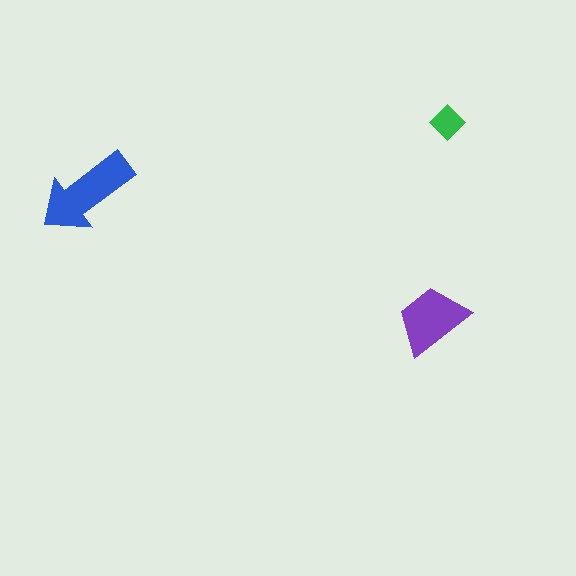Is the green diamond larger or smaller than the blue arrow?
Smaller.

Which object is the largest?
The blue arrow.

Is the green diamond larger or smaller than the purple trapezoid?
Smaller.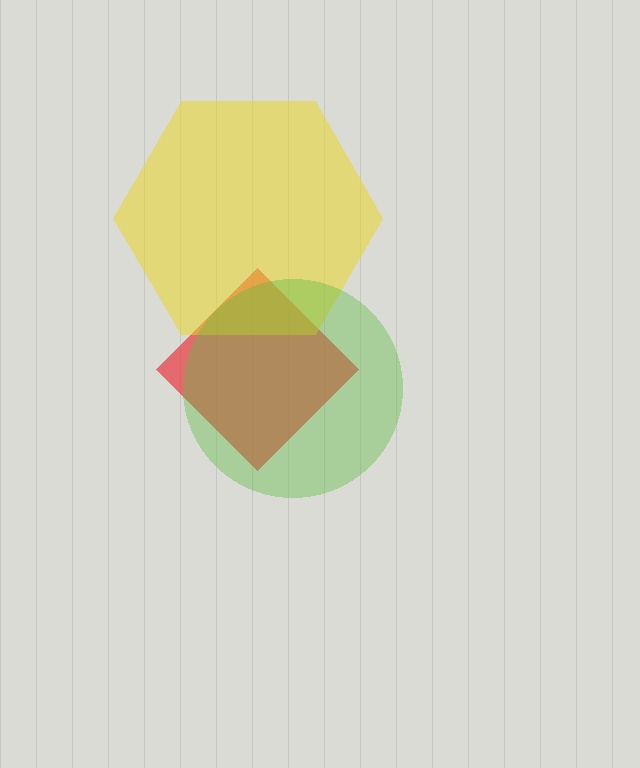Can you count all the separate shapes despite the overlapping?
Yes, there are 3 separate shapes.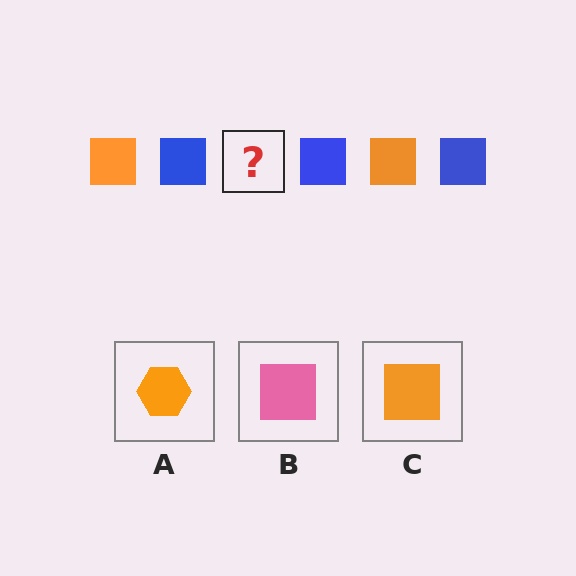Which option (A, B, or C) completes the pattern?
C.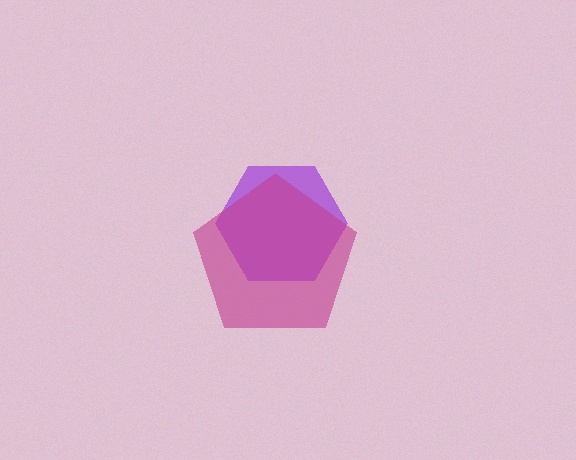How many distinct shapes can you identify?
There are 2 distinct shapes: a purple hexagon, a magenta pentagon.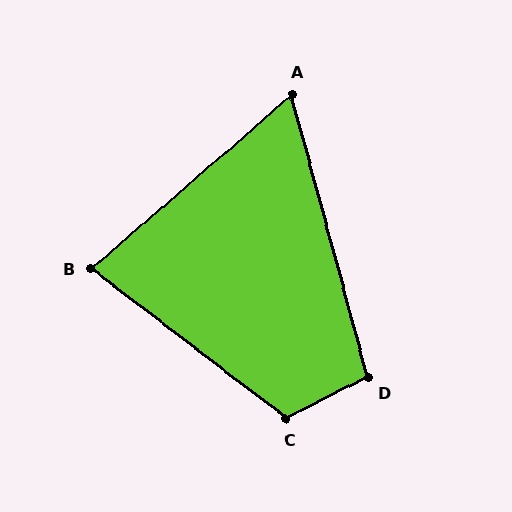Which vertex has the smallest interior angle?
A, at approximately 64 degrees.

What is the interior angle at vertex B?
Approximately 79 degrees (acute).